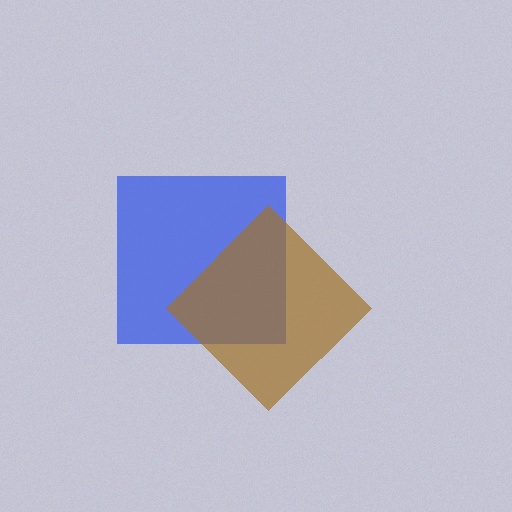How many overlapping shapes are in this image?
There are 2 overlapping shapes in the image.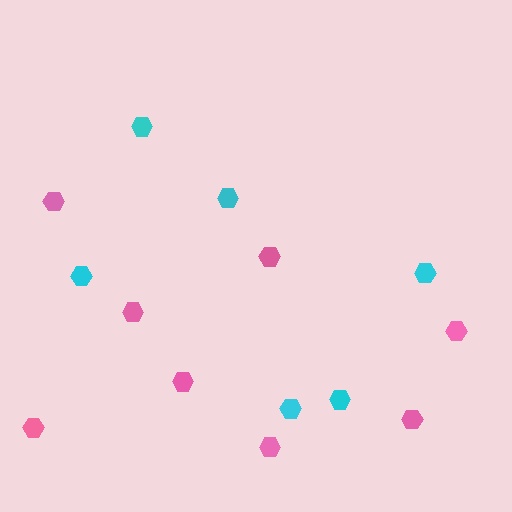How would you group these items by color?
There are 2 groups: one group of pink hexagons (8) and one group of cyan hexagons (6).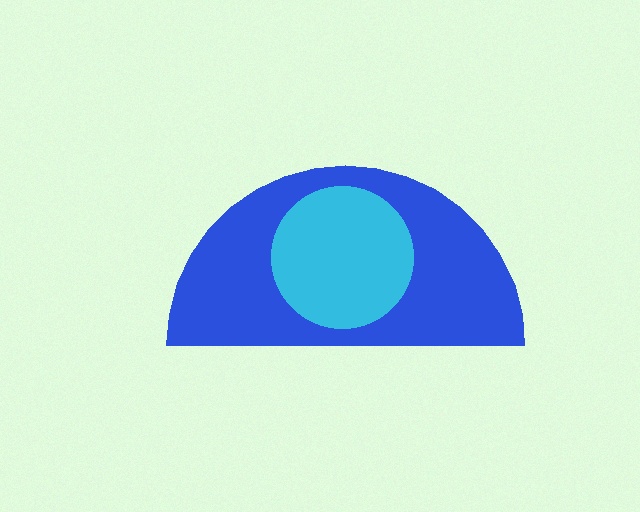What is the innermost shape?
The cyan circle.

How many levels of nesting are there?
2.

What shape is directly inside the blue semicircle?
The cyan circle.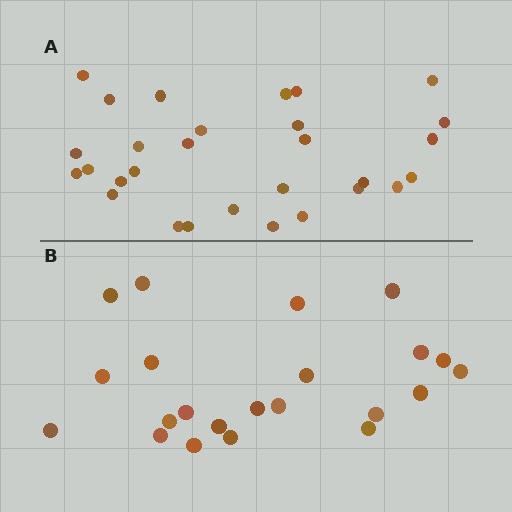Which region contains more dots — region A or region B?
Region A (the top region) has more dots.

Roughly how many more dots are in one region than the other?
Region A has roughly 8 or so more dots than region B.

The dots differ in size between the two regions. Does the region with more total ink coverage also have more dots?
No. Region B has more total ink coverage because its dots are larger, but region A actually contains more individual dots. Total area can be misleading — the number of items is what matters here.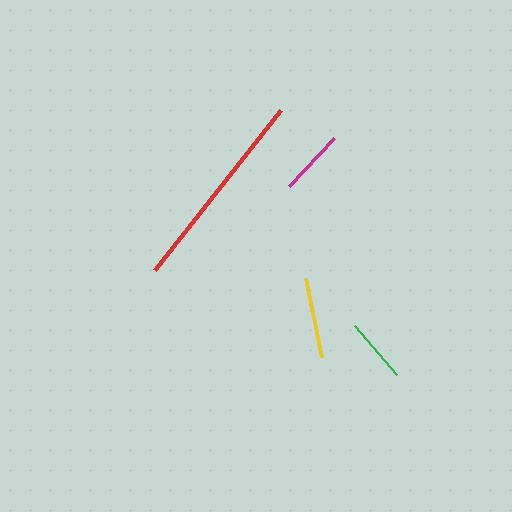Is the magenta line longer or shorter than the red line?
The red line is longer than the magenta line.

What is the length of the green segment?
The green segment is approximately 65 pixels long.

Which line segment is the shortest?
The green line is the shortest at approximately 65 pixels.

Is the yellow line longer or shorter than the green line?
The yellow line is longer than the green line.